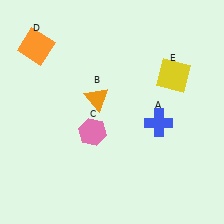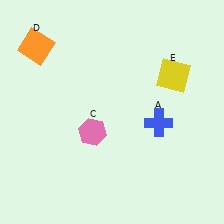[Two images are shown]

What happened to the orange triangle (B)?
The orange triangle (B) was removed in Image 2. It was in the top-left area of Image 1.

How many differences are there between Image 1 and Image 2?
There is 1 difference between the two images.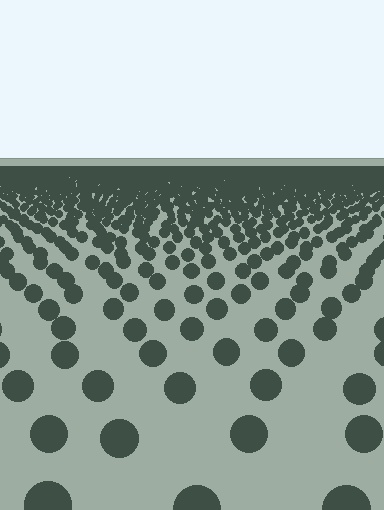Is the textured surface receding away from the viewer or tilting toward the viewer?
The surface is receding away from the viewer. Texture elements get smaller and denser toward the top.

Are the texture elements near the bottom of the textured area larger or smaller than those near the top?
Larger. Near the bottom, elements are closer to the viewer and appear at a bigger on-screen size.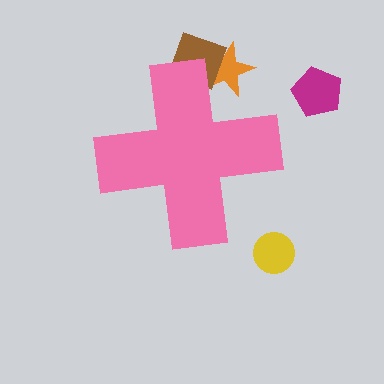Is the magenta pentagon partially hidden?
No, the magenta pentagon is fully visible.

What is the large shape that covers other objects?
A pink cross.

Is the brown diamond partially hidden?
Yes, the brown diamond is partially hidden behind the pink cross.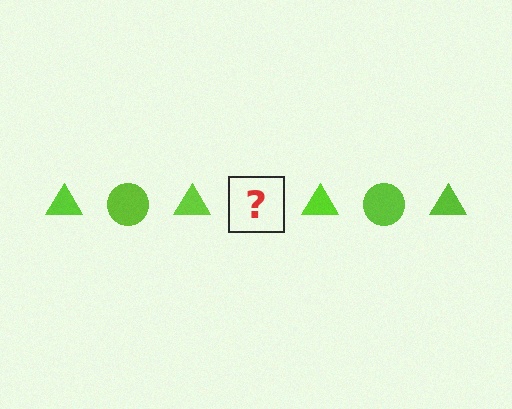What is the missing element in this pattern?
The missing element is a lime circle.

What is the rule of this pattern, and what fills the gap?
The rule is that the pattern cycles through triangle, circle shapes in lime. The gap should be filled with a lime circle.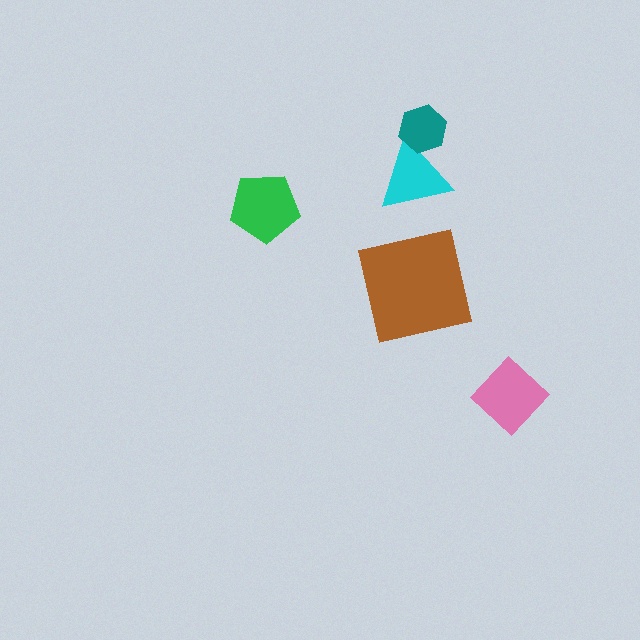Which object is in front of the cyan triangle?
The teal hexagon is in front of the cyan triangle.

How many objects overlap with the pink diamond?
0 objects overlap with the pink diamond.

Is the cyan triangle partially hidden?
Yes, it is partially covered by another shape.